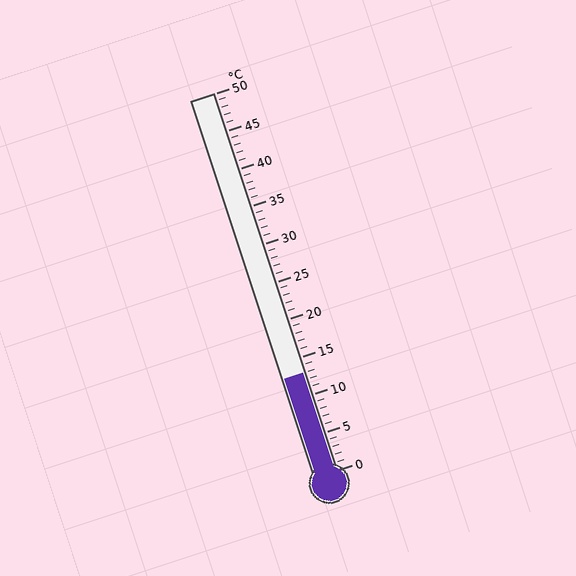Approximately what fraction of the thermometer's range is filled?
The thermometer is filled to approximately 25% of its range.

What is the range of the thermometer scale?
The thermometer scale ranges from 0°C to 50°C.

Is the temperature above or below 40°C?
The temperature is below 40°C.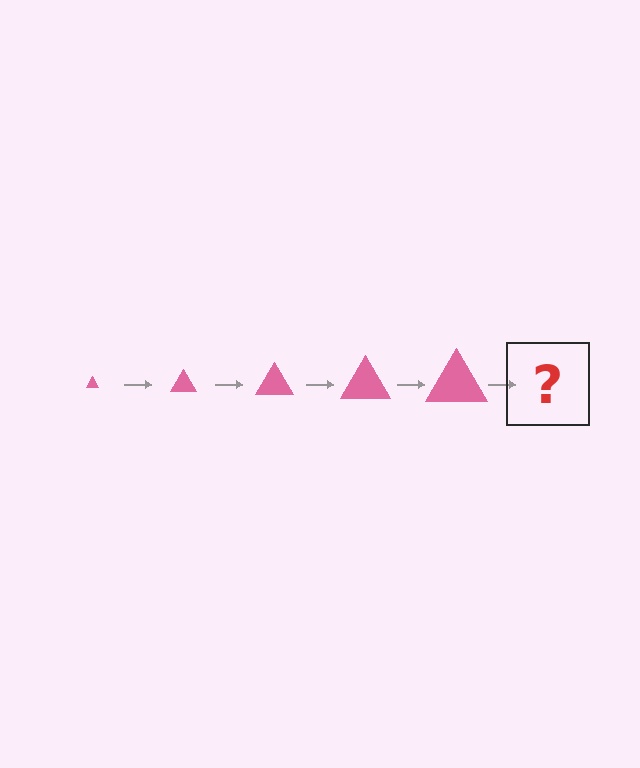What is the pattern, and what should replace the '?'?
The pattern is that the triangle gets progressively larger each step. The '?' should be a pink triangle, larger than the previous one.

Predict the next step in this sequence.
The next step is a pink triangle, larger than the previous one.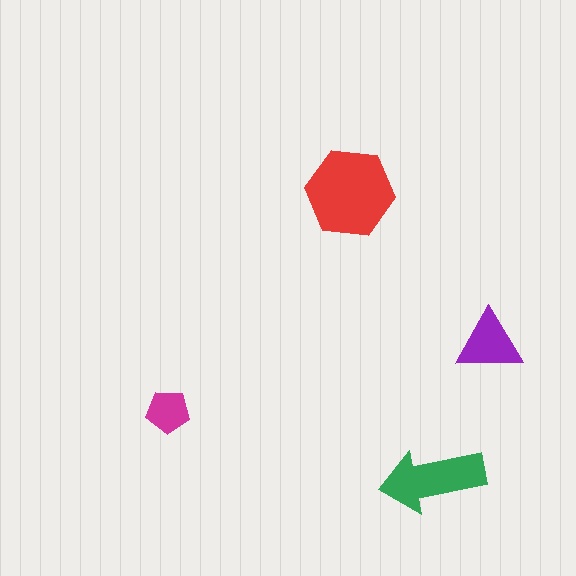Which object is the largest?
The red hexagon.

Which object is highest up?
The red hexagon is topmost.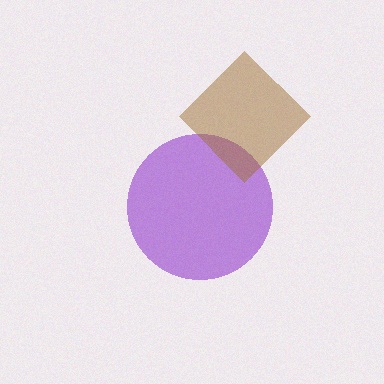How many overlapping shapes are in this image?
There are 2 overlapping shapes in the image.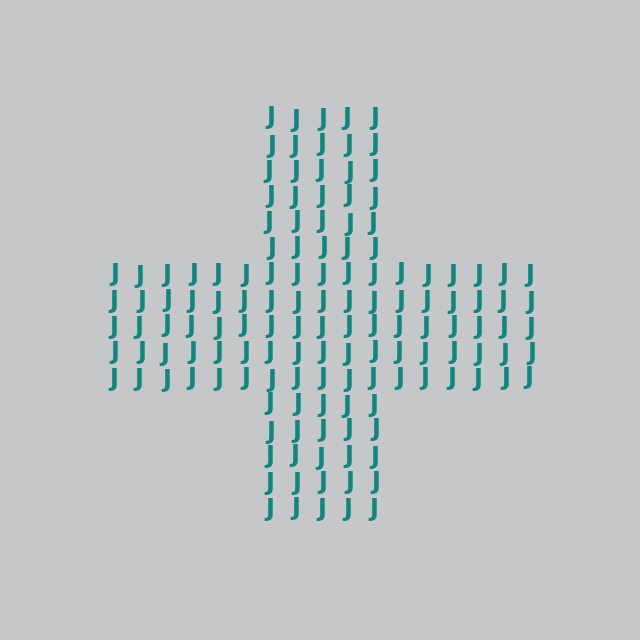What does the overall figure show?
The overall figure shows a cross.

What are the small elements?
The small elements are letter J's.